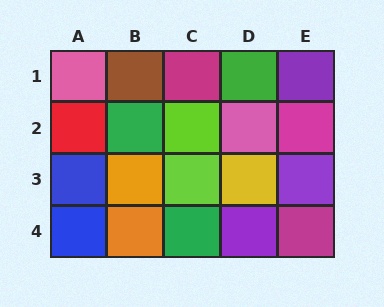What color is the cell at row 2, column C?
Lime.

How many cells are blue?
2 cells are blue.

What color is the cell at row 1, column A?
Pink.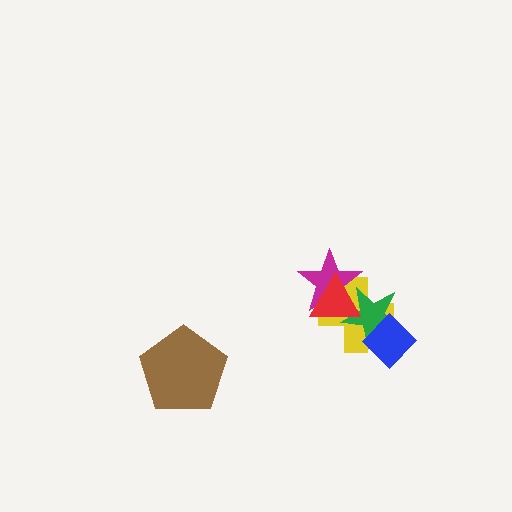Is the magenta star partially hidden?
Yes, it is partially covered by another shape.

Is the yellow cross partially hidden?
Yes, it is partially covered by another shape.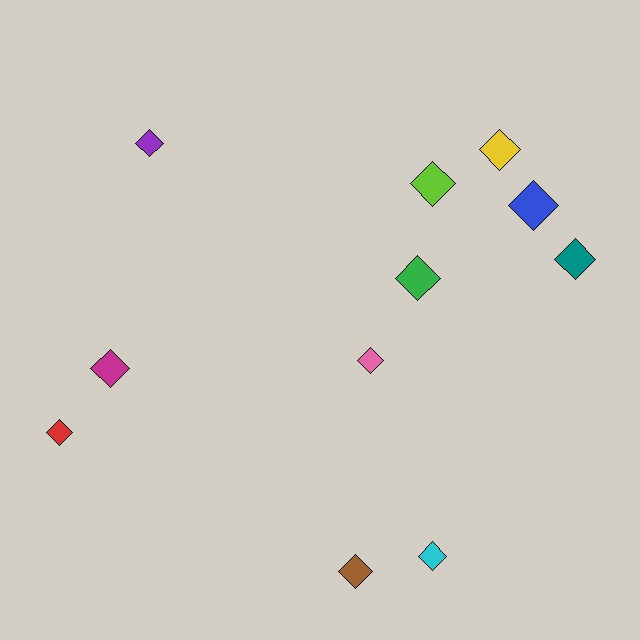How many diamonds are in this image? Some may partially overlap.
There are 11 diamonds.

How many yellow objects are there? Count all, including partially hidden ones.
There is 1 yellow object.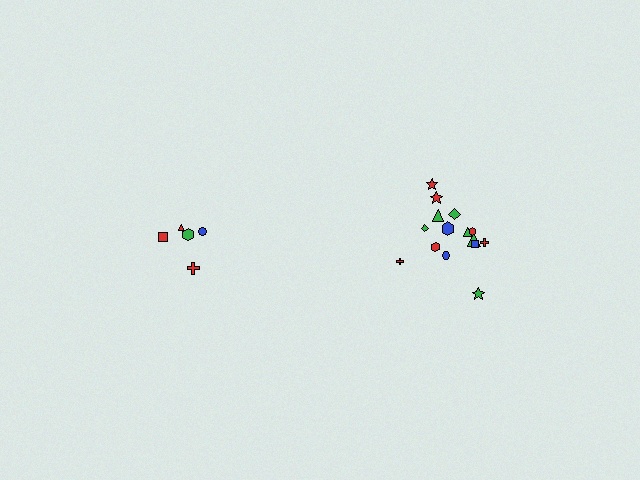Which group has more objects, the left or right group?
The right group.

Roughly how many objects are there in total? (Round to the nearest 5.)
Roughly 20 objects in total.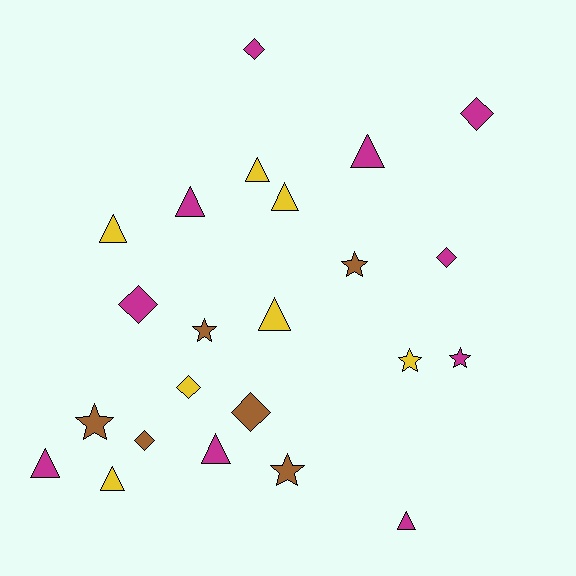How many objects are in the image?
There are 23 objects.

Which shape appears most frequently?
Triangle, with 10 objects.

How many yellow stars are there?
There is 1 yellow star.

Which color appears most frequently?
Magenta, with 10 objects.